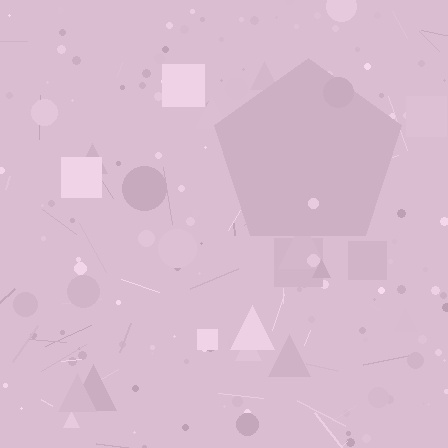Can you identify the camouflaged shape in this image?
The camouflaged shape is a pentagon.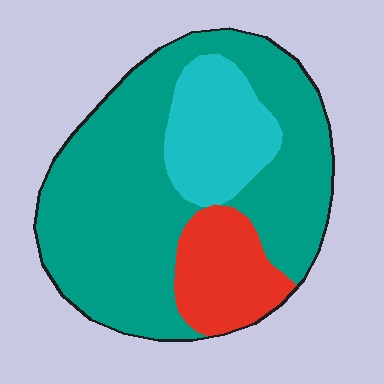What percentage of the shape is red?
Red takes up about one sixth (1/6) of the shape.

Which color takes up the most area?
Teal, at roughly 65%.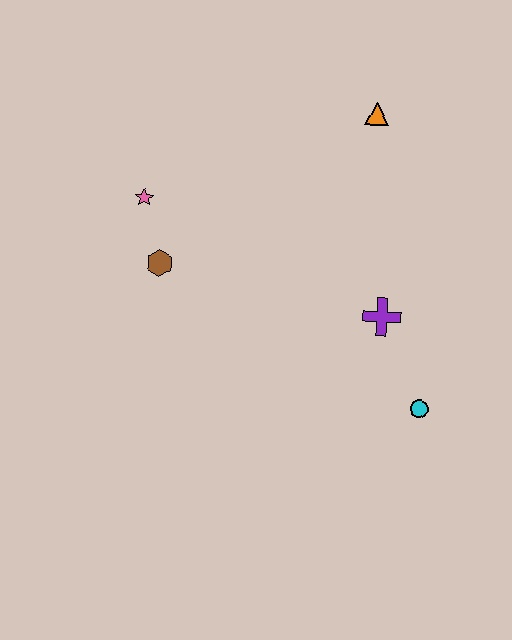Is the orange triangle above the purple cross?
Yes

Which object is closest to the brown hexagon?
The pink star is closest to the brown hexagon.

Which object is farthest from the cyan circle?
The pink star is farthest from the cyan circle.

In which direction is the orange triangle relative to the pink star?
The orange triangle is to the right of the pink star.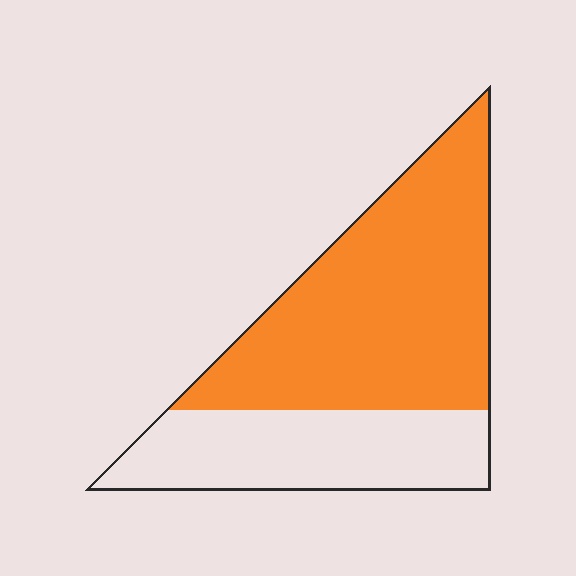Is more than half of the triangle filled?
Yes.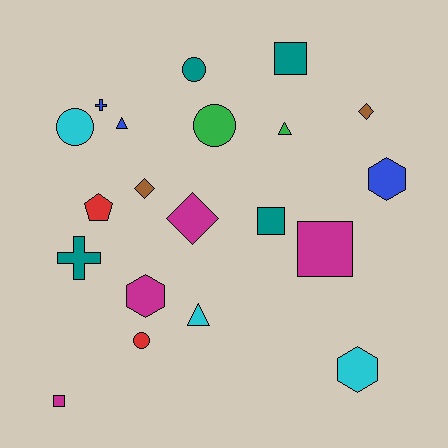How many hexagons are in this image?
There are 3 hexagons.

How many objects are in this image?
There are 20 objects.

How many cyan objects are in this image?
There are 3 cyan objects.